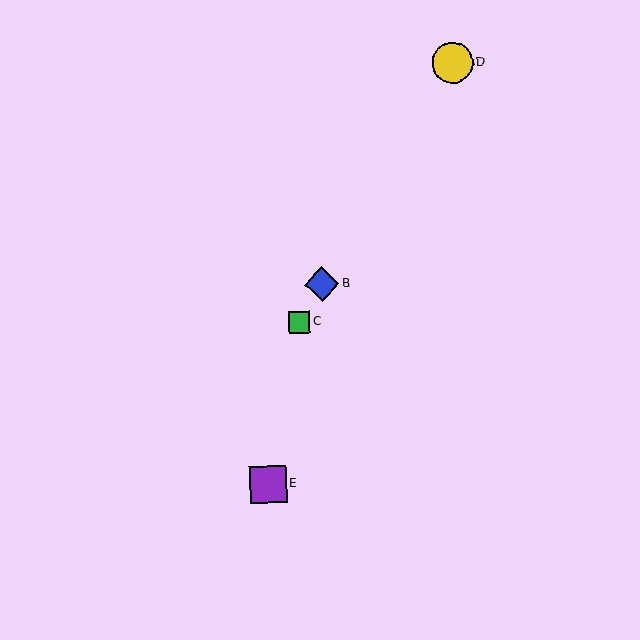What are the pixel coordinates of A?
Object A is at (453, 61).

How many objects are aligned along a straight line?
4 objects (A, B, C, D) are aligned along a straight line.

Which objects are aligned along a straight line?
Objects A, B, C, D are aligned along a straight line.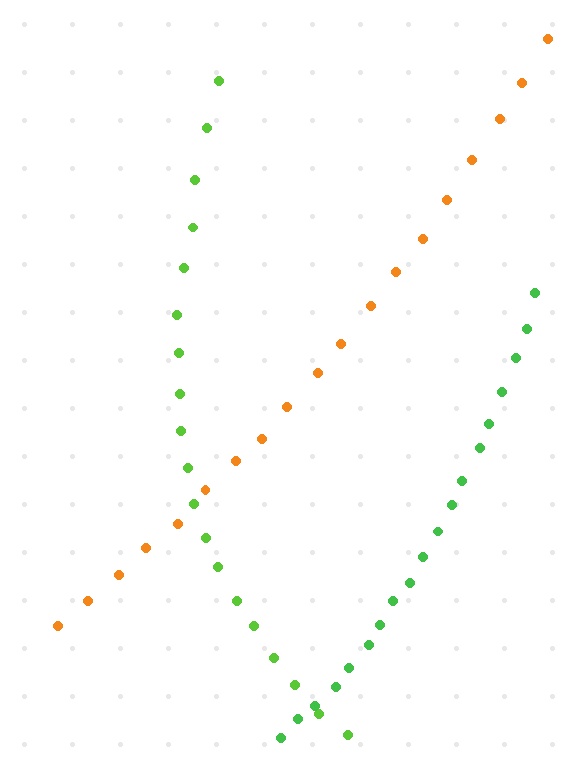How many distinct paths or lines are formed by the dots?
There are 3 distinct paths.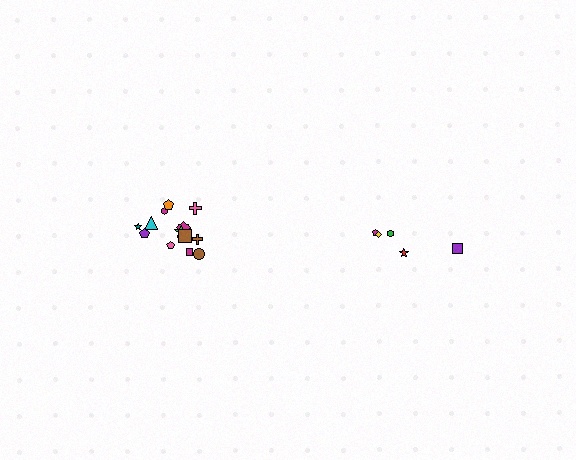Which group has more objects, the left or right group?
The left group.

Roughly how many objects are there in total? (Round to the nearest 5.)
Roughly 20 objects in total.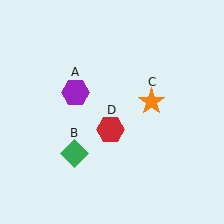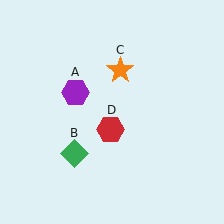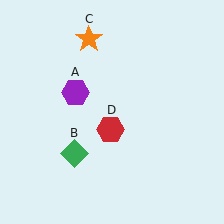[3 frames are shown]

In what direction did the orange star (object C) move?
The orange star (object C) moved up and to the left.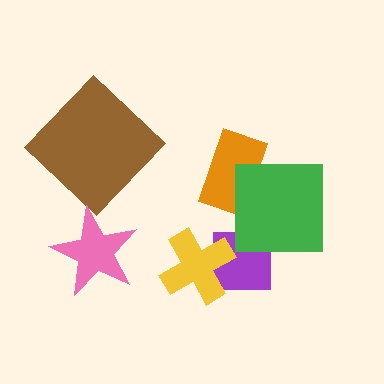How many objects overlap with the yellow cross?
1 object overlaps with the yellow cross.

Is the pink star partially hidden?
No, no other shape covers it.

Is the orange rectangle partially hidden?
Yes, it is partially covered by another shape.